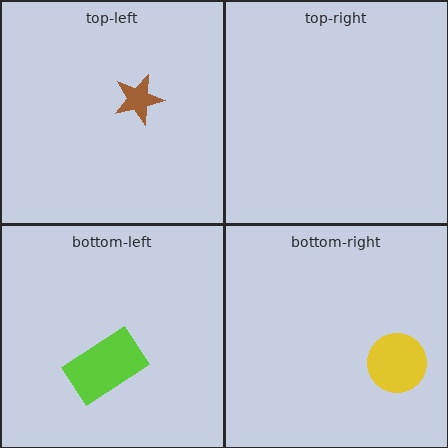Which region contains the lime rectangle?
The bottom-left region.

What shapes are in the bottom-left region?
The lime rectangle.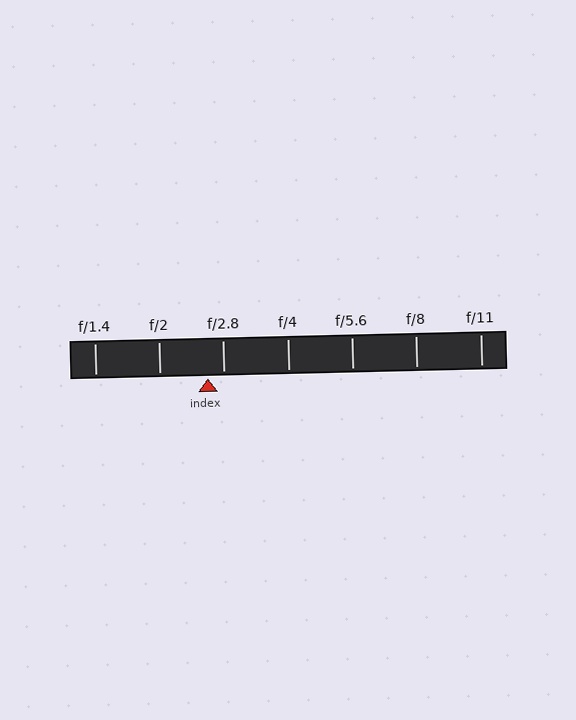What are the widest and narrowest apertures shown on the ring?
The widest aperture shown is f/1.4 and the narrowest is f/11.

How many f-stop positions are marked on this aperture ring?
There are 7 f-stop positions marked.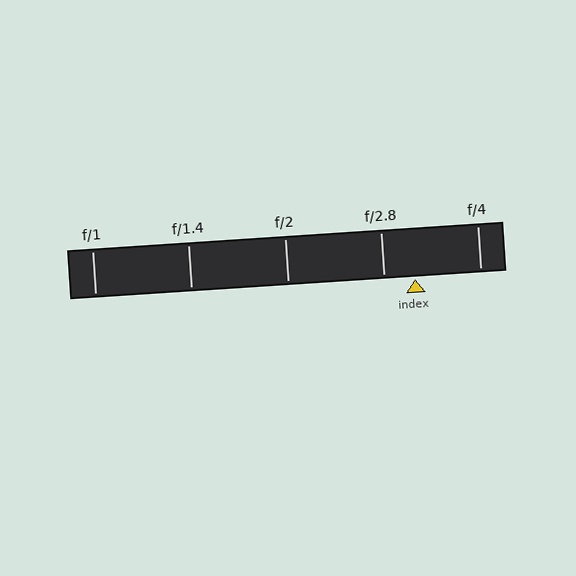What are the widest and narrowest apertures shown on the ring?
The widest aperture shown is f/1 and the narrowest is f/4.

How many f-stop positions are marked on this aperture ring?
There are 5 f-stop positions marked.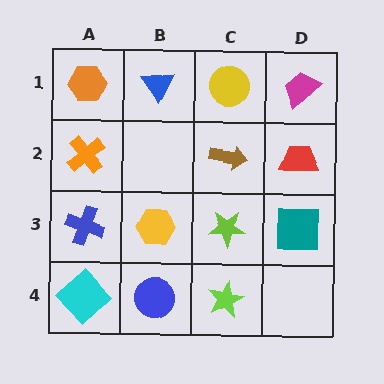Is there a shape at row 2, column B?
No, that cell is empty.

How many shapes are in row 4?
3 shapes.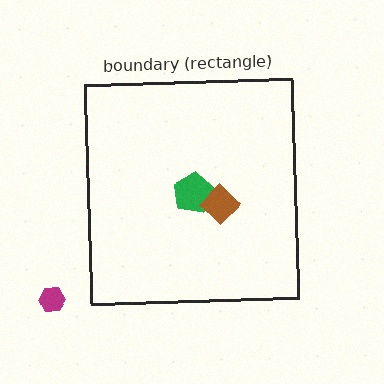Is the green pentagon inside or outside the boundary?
Inside.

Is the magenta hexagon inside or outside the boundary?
Outside.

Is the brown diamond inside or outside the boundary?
Inside.